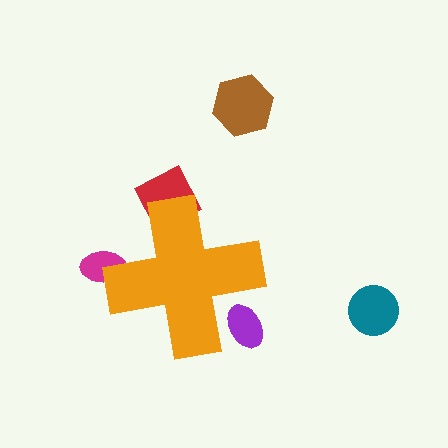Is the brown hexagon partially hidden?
No, the brown hexagon is fully visible.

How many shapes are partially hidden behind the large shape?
3 shapes are partially hidden.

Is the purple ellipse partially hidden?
Yes, the purple ellipse is partially hidden behind the orange cross.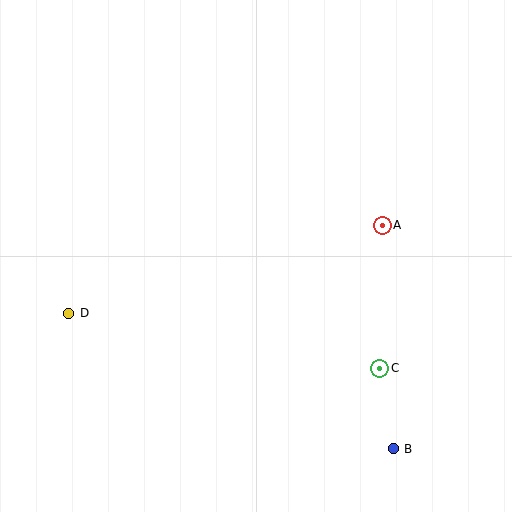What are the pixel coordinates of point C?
Point C is at (380, 368).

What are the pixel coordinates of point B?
Point B is at (393, 449).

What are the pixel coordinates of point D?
Point D is at (69, 313).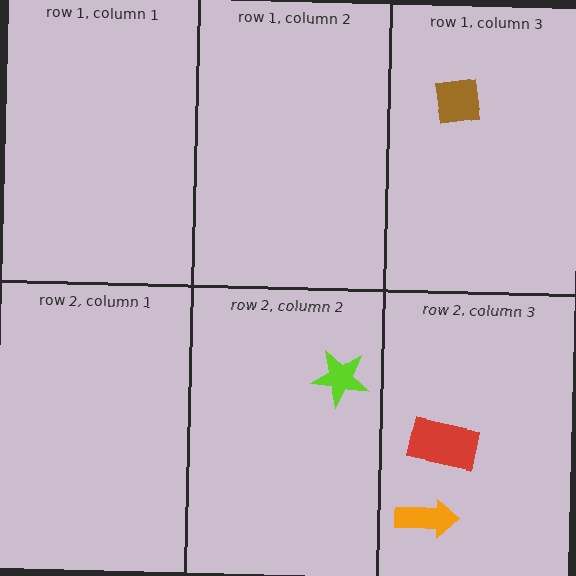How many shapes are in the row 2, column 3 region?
2.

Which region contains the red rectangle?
The row 2, column 3 region.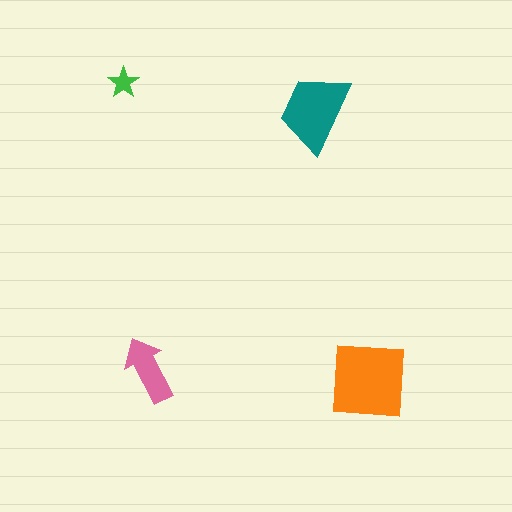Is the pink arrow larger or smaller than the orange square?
Smaller.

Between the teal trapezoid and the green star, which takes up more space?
The teal trapezoid.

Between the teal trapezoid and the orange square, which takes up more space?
The orange square.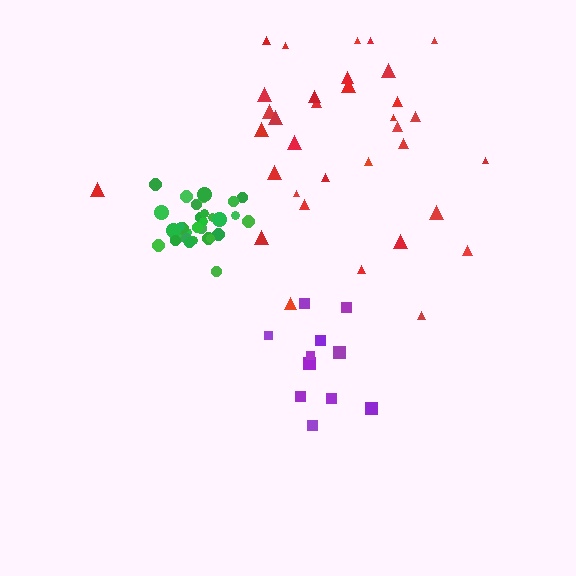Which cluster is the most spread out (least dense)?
Red.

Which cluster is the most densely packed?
Green.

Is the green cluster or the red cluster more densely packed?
Green.